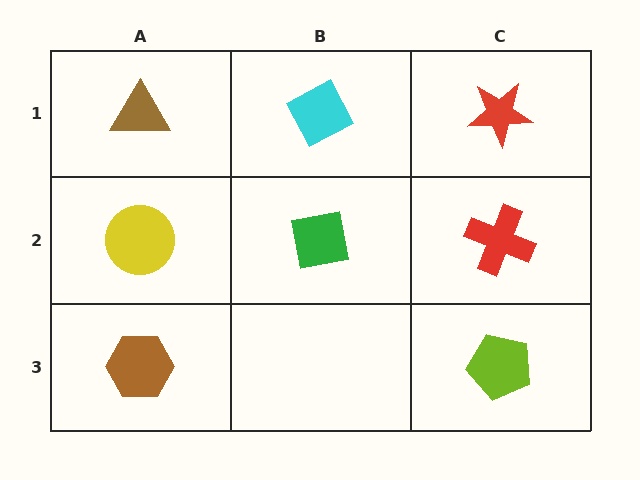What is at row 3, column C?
A lime pentagon.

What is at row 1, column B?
A cyan diamond.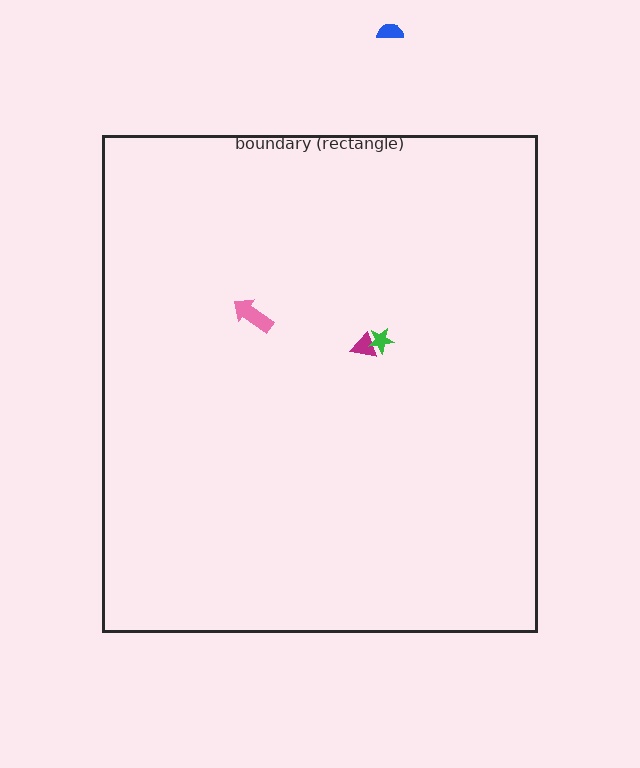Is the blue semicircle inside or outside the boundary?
Outside.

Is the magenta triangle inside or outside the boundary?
Inside.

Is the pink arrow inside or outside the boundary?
Inside.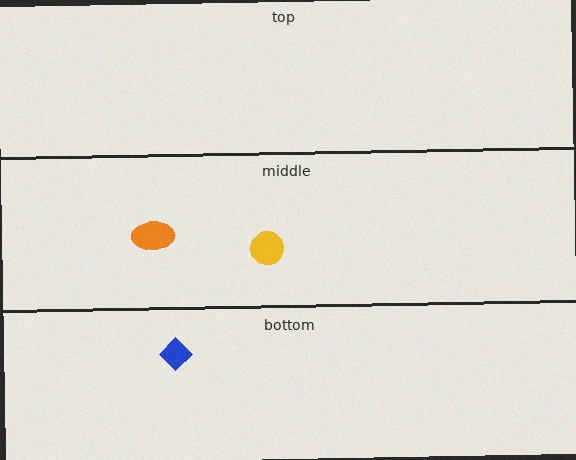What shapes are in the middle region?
The orange ellipse, the yellow circle.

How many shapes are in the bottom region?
1.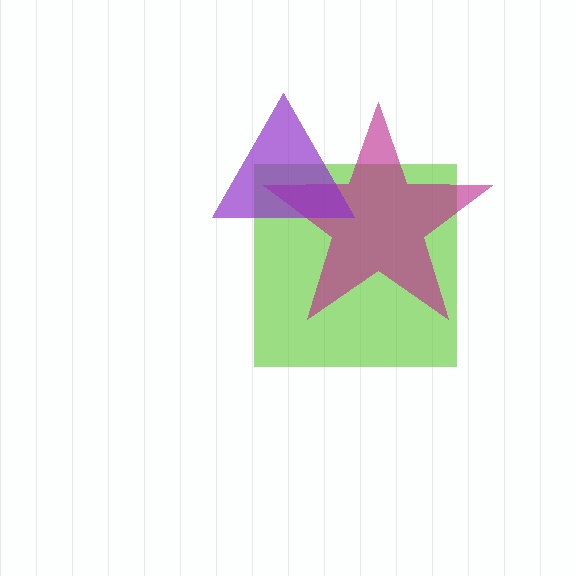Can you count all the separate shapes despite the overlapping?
Yes, there are 3 separate shapes.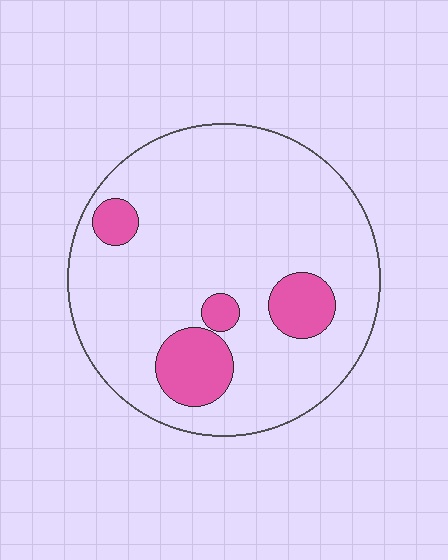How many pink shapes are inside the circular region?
4.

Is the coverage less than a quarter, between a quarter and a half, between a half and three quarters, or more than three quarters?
Less than a quarter.